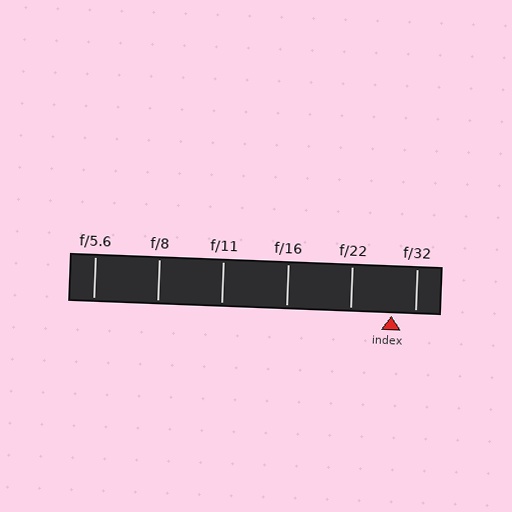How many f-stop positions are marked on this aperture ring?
There are 6 f-stop positions marked.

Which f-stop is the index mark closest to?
The index mark is closest to f/32.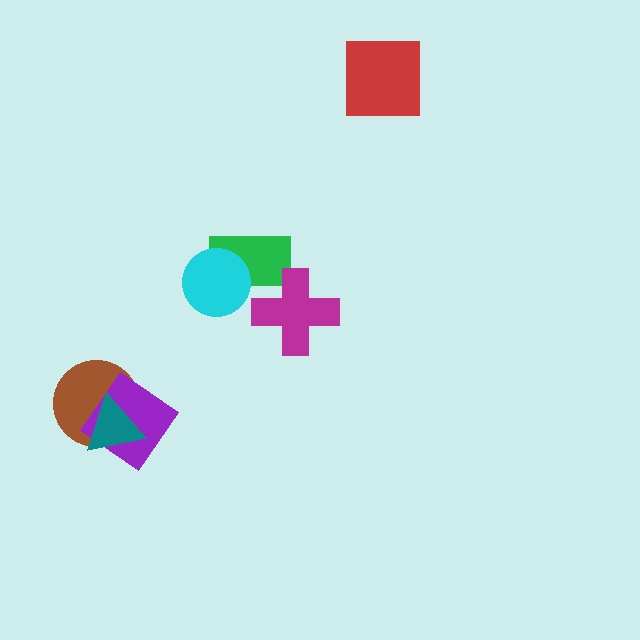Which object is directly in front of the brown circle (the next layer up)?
The purple diamond is directly in front of the brown circle.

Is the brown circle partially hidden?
Yes, it is partially covered by another shape.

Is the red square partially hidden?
No, no other shape covers it.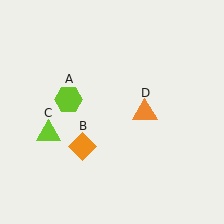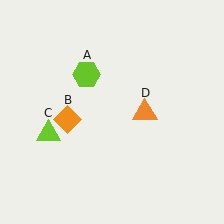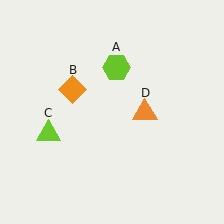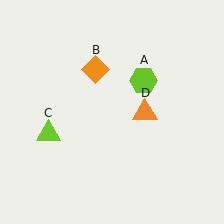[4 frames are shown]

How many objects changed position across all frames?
2 objects changed position: lime hexagon (object A), orange diamond (object B).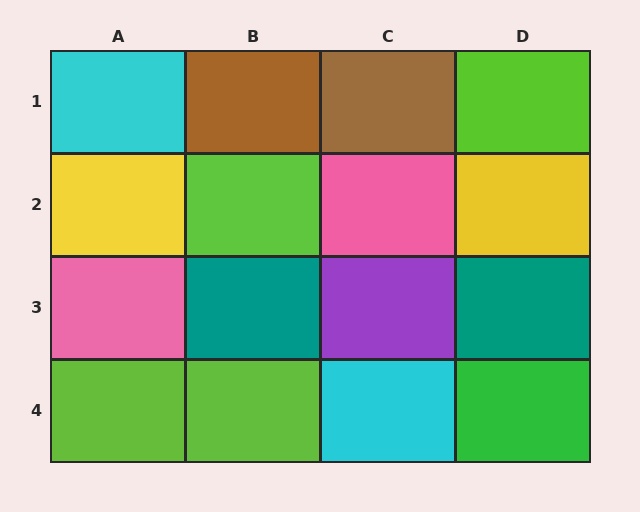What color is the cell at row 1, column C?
Brown.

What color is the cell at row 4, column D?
Green.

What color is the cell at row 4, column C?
Cyan.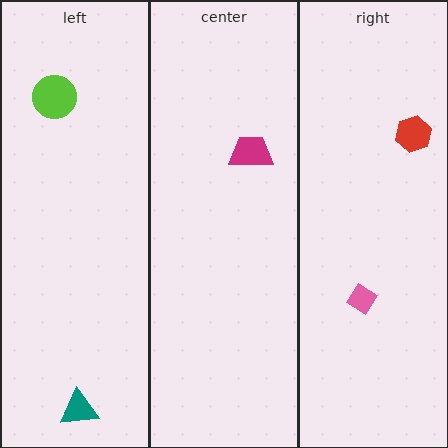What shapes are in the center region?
The magenta trapezoid.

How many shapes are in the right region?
2.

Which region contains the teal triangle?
The left region.